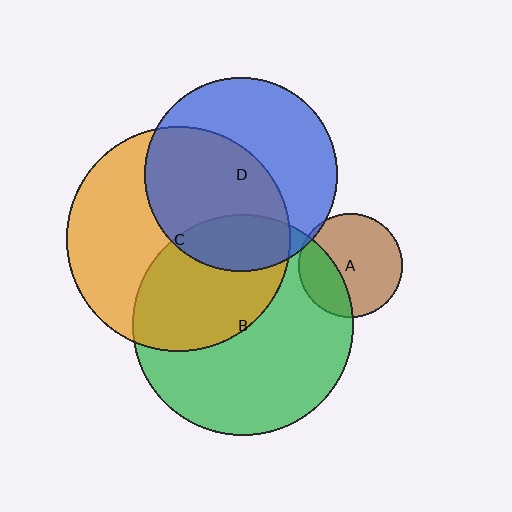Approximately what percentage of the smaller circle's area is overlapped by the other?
Approximately 20%.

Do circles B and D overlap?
Yes.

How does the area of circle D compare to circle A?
Approximately 3.5 times.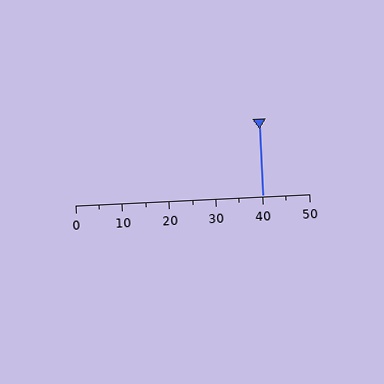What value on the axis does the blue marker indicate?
The marker indicates approximately 40.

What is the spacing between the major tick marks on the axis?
The major ticks are spaced 10 apart.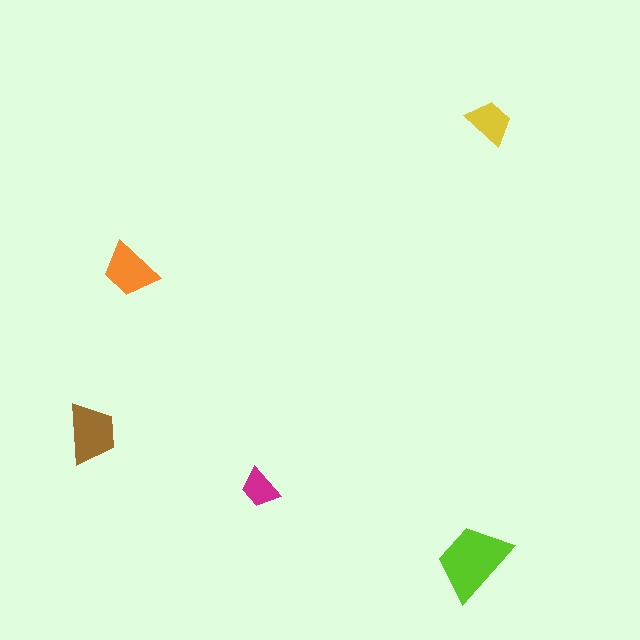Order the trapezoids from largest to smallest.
the lime one, the brown one, the orange one, the yellow one, the magenta one.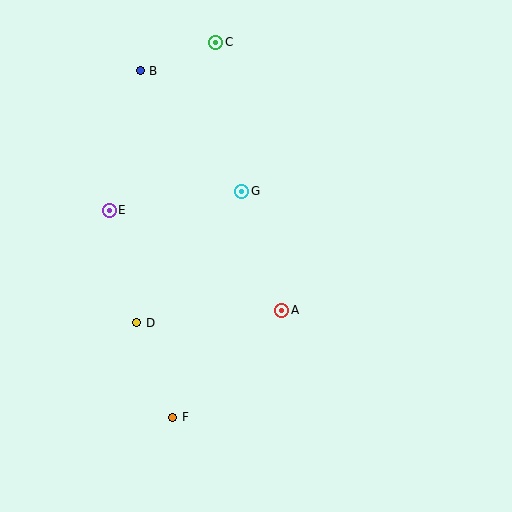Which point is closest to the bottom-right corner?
Point A is closest to the bottom-right corner.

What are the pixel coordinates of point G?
Point G is at (242, 191).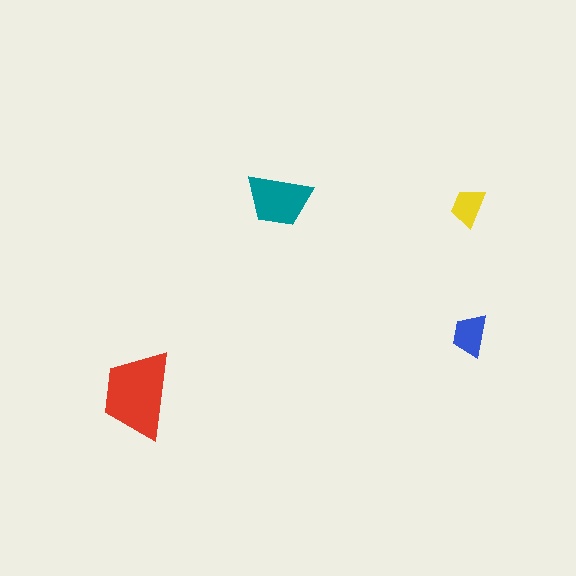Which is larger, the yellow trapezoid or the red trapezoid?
The red one.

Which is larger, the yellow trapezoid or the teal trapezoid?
The teal one.